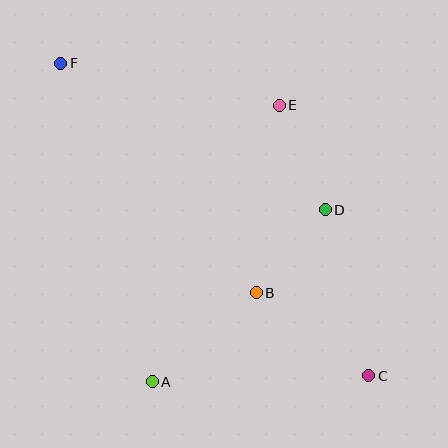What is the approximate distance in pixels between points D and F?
The distance between D and F is approximately 302 pixels.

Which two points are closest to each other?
Points B and D are closest to each other.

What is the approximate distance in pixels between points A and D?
The distance between A and D is approximately 244 pixels.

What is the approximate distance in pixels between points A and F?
The distance between A and F is approximately 331 pixels.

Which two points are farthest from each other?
Points C and F are farthest from each other.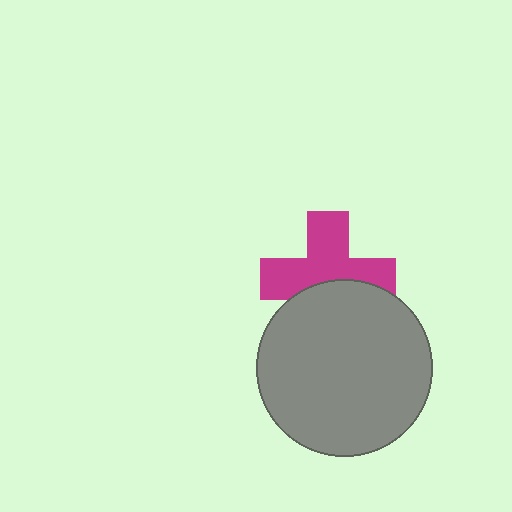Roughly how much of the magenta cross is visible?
About half of it is visible (roughly 63%).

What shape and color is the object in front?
The object in front is a gray circle.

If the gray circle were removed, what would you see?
You would see the complete magenta cross.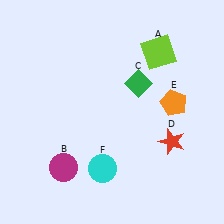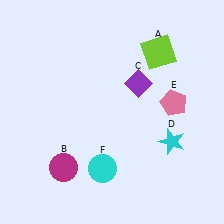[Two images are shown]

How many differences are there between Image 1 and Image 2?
There are 3 differences between the two images.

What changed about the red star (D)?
In Image 1, D is red. In Image 2, it changed to cyan.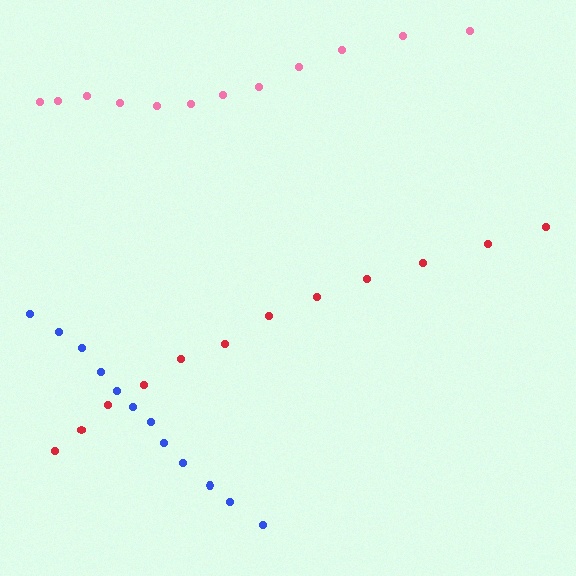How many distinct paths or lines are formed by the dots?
There are 3 distinct paths.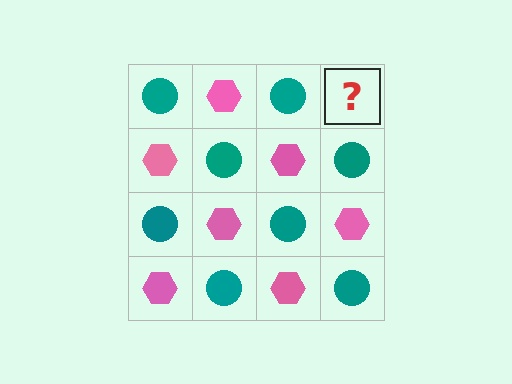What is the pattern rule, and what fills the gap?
The rule is that it alternates teal circle and pink hexagon in a checkerboard pattern. The gap should be filled with a pink hexagon.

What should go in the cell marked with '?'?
The missing cell should contain a pink hexagon.